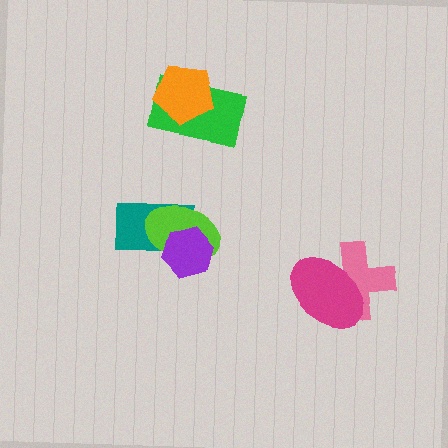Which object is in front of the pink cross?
The magenta ellipse is in front of the pink cross.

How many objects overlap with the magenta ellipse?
1 object overlaps with the magenta ellipse.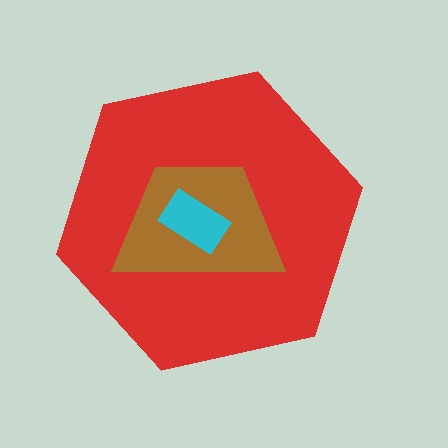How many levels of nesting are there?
3.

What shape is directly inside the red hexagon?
The brown trapezoid.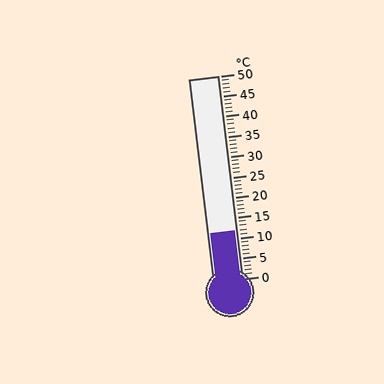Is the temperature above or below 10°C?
The temperature is above 10°C.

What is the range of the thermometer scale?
The thermometer scale ranges from 0°C to 50°C.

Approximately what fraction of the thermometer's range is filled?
The thermometer is filled to approximately 25% of its range.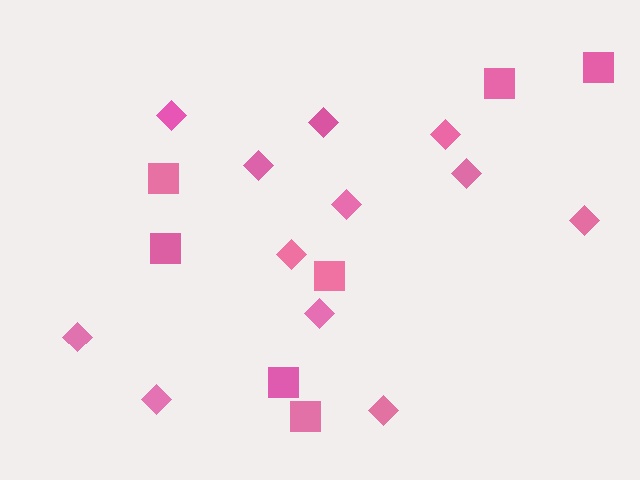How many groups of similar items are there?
There are 2 groups: one group of diamonds (12) and one group of squares (7).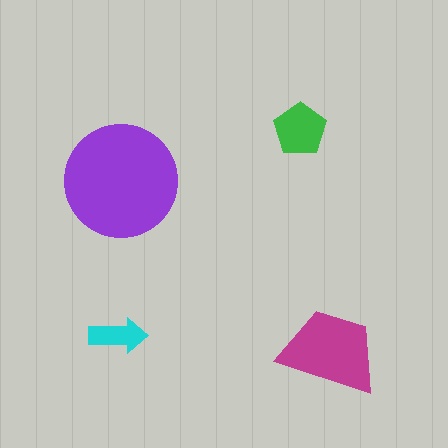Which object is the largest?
The purple circle.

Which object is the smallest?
The cyan arrow.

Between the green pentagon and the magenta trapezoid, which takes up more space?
The magenta trapezoid.